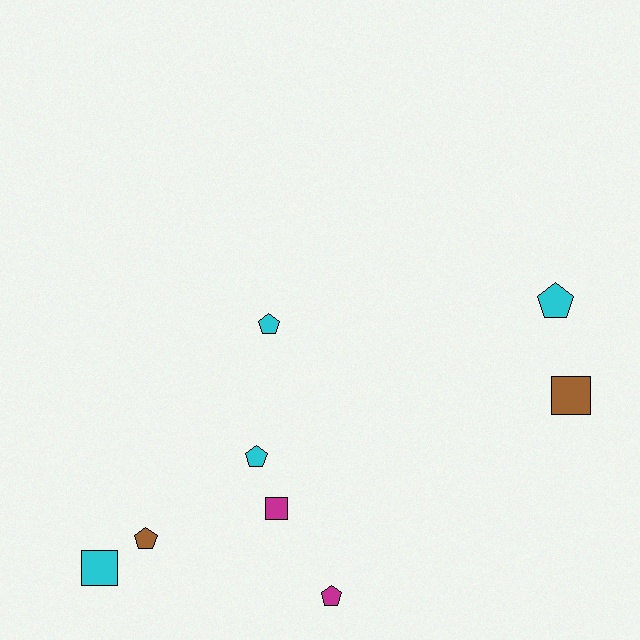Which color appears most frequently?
Cyan, with 4 objects.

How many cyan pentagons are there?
There are 3 cyan pentagons.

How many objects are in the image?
There are 8 objects.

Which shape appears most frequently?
Pentagon, with 5 objects.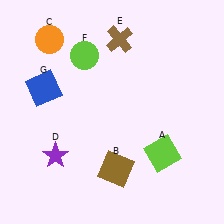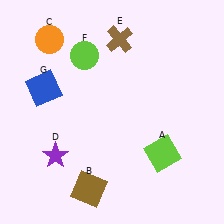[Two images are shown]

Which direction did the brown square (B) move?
The brown square (B) moved left.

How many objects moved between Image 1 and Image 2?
1 object moved between the two images.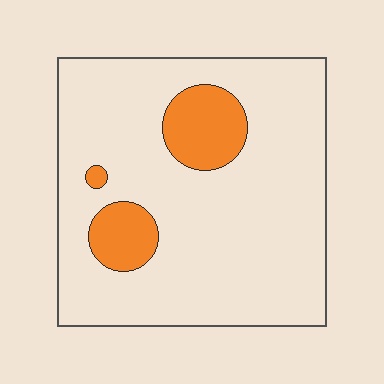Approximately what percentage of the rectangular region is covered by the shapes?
Approximately 15%.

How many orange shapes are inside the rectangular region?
3.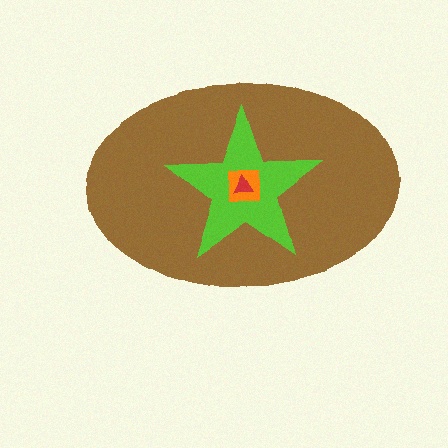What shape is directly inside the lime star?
The orange square.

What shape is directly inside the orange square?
The red triangle.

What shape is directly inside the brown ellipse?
The lime star.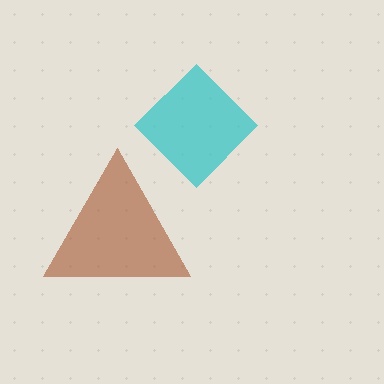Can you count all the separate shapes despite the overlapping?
Yes, there are 2 separate shapes.